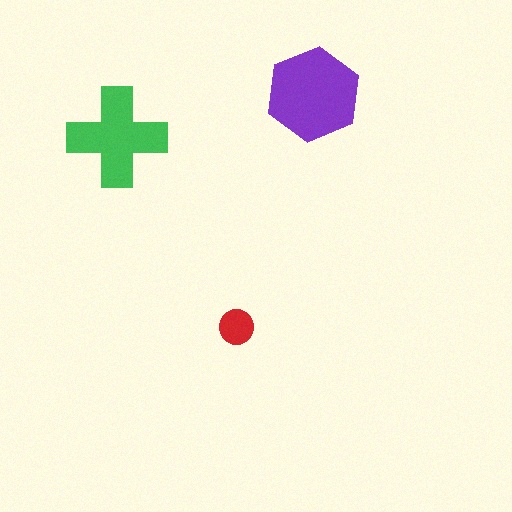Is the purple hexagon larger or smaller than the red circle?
Larger.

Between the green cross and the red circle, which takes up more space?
The green cross.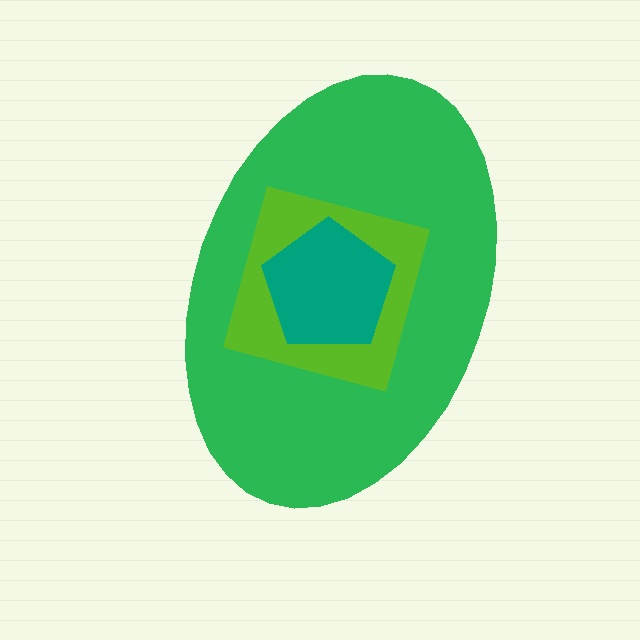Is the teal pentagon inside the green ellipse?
Yes.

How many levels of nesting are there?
3.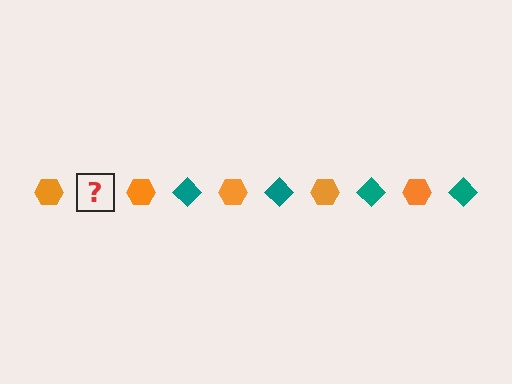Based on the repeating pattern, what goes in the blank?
The blank should be a teal diamond.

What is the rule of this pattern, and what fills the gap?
The rule is that the pattern alternates between orange hexagon and teal diamond. The gap should be filled with a teal diamond.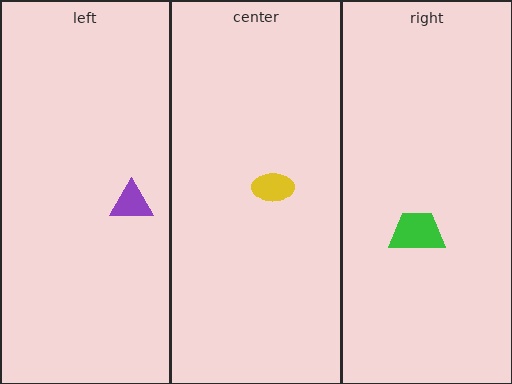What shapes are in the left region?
The purple triangle.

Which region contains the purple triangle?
The left region.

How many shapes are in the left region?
1.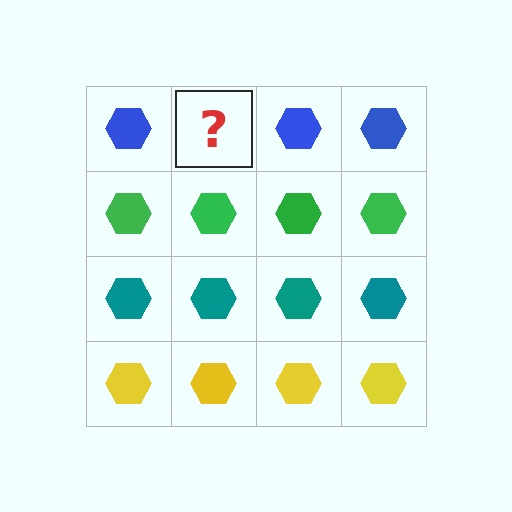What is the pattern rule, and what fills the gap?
The rule is that each row has a consistent color. The gap should be filled with a blue hexagon.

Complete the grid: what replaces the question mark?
The question mark should be replaced with a blue hexagon.